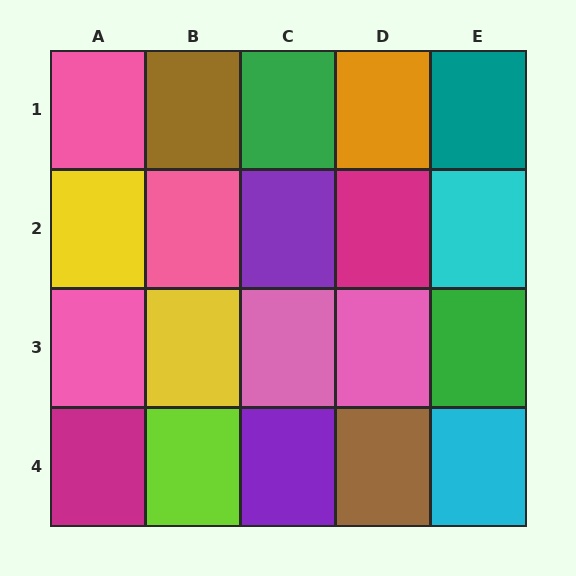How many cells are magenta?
2 cells are magenta.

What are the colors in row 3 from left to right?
Pink, yellow, pink, pink, green.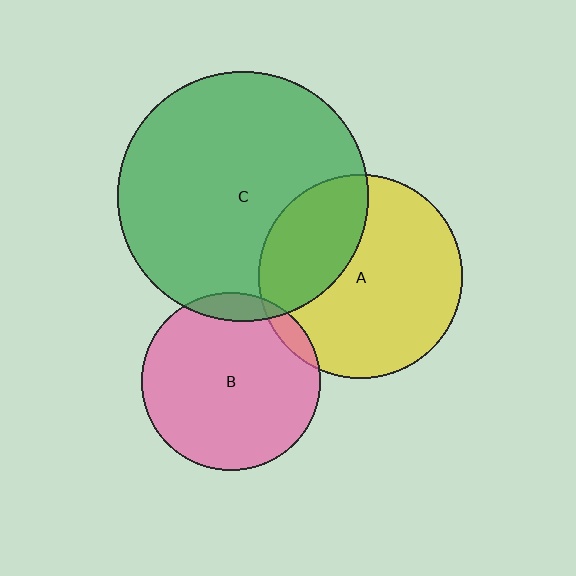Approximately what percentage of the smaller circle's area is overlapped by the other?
Approximately 5%.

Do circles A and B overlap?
Yes.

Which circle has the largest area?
Circle C (green).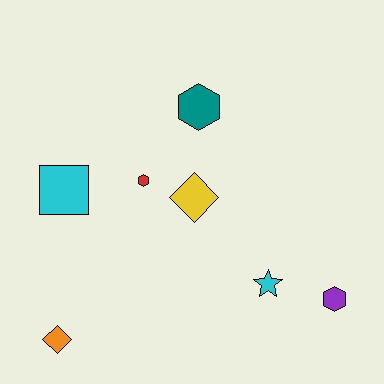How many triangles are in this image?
There are no triangles.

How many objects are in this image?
There are 7 objects.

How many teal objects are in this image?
There is 1 teal object.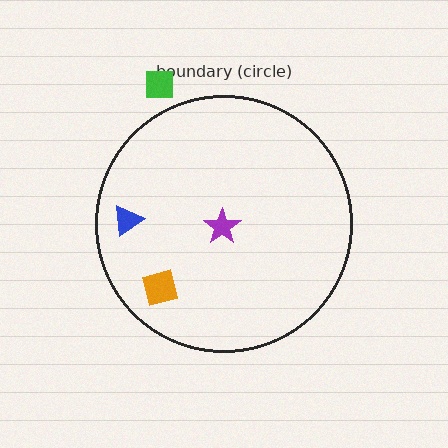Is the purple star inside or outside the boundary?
Inside.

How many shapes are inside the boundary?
3 inside, 1 outside.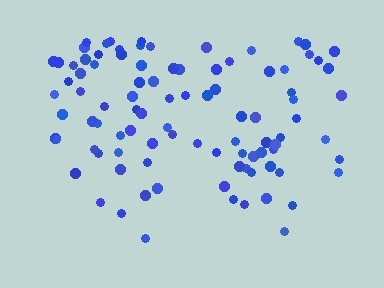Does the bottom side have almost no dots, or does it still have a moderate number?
Still a moderate number, just noticeably fewer than the top.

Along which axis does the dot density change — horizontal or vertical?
Vertical.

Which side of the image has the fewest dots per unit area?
The bottom.